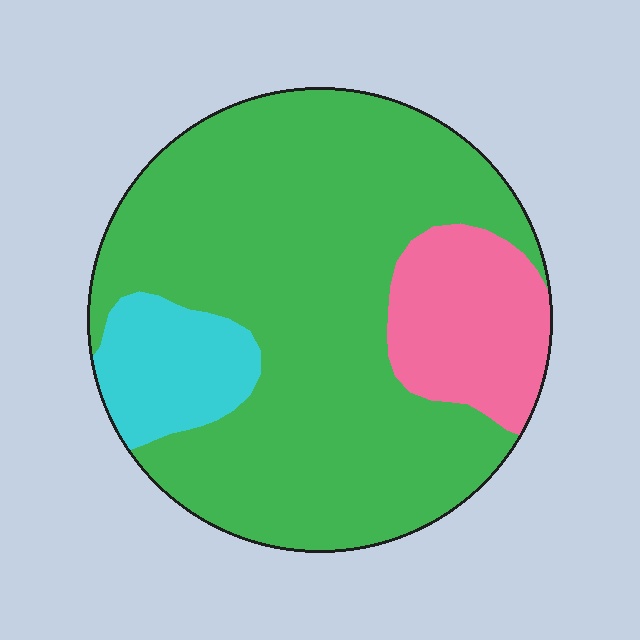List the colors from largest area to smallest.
From largest to smallest: green, pink, cyan.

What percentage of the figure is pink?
Pink covers 16% of the figure.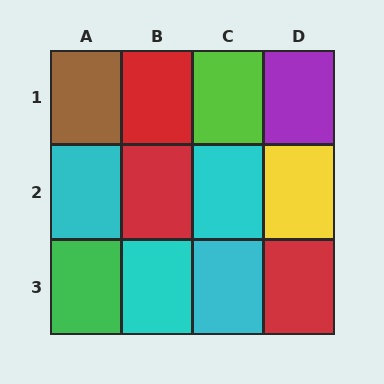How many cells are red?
3 cells are red.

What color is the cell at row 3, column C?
Cyan.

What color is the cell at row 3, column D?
Red.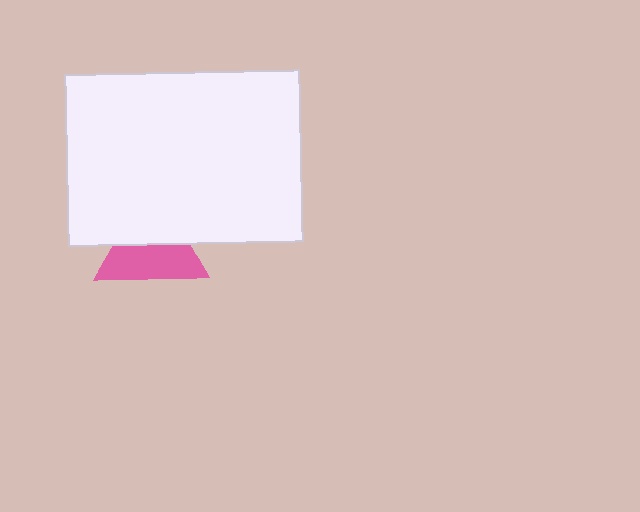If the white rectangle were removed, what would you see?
You would see the complete pink triangle.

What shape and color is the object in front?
The object in front is a white rectangle.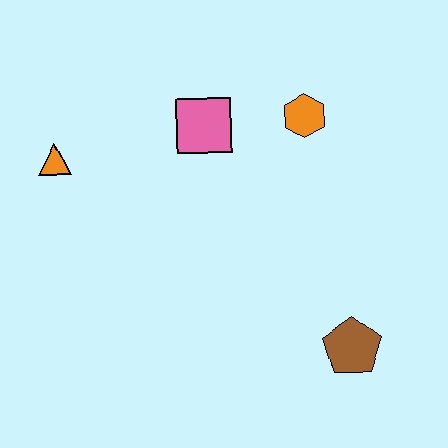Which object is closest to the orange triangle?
The pink square is closest to the orange triangle.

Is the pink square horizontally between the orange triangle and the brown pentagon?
Yes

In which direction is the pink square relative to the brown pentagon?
The pink square is above the brown pentagon.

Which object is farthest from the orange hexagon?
The orange triangle is farthest from the orange hexagon.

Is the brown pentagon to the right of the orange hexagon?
Yes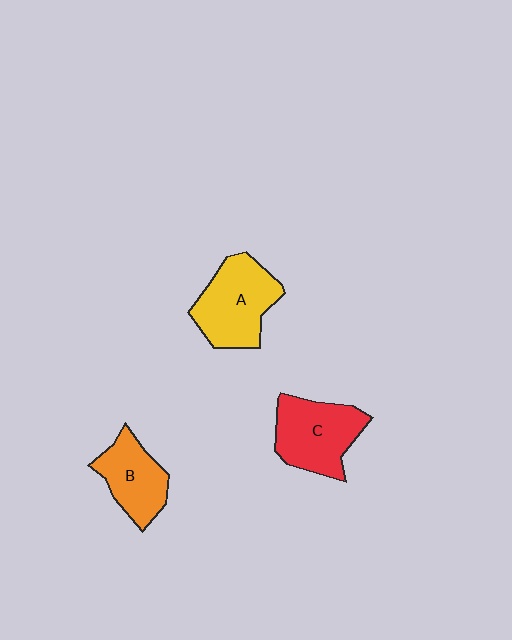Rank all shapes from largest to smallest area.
From largest to smallest: A (yellow), C (red), B (orange).